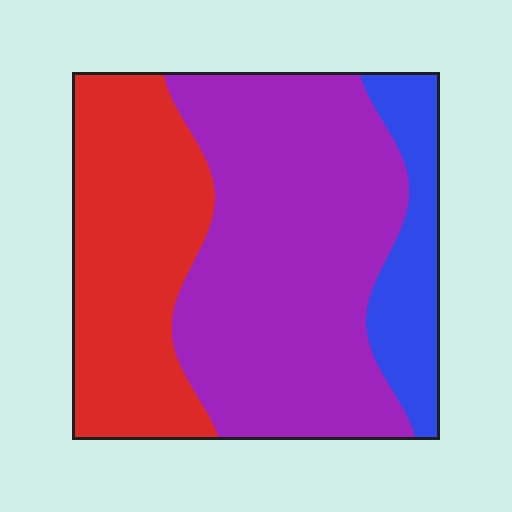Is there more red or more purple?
Purple.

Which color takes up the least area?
Blue, at roughly 15%.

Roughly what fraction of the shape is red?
Red takes up between a sixth and a third of the shape.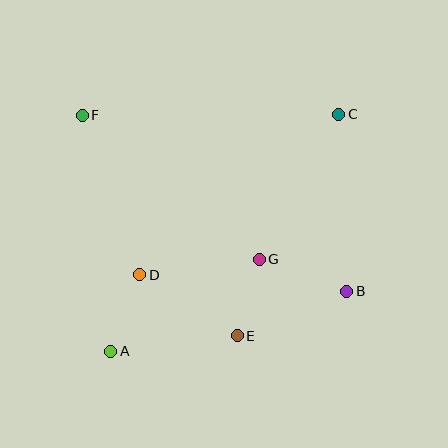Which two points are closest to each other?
Points E and G are closest to each other.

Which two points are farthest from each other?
Points A and C are farthest from each other.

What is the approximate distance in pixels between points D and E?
The distance between D and E is approximately 115 pixels.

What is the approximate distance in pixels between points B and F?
The distance between B and F is approximately 318 pixels.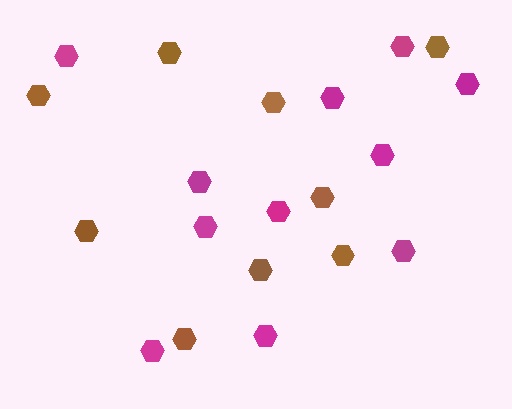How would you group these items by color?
There are 2 groups: one group of brown hexagons (9) and one group of magenta hexagons (11).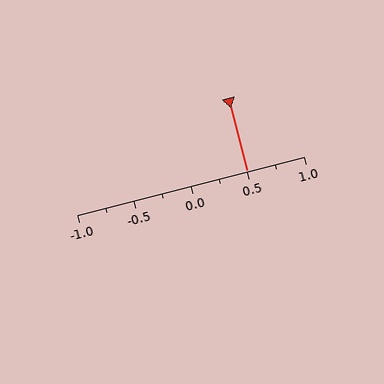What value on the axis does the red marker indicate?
The marker indicates approximately 0.5.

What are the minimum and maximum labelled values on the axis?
The axis runs from -1.0 to 1.0.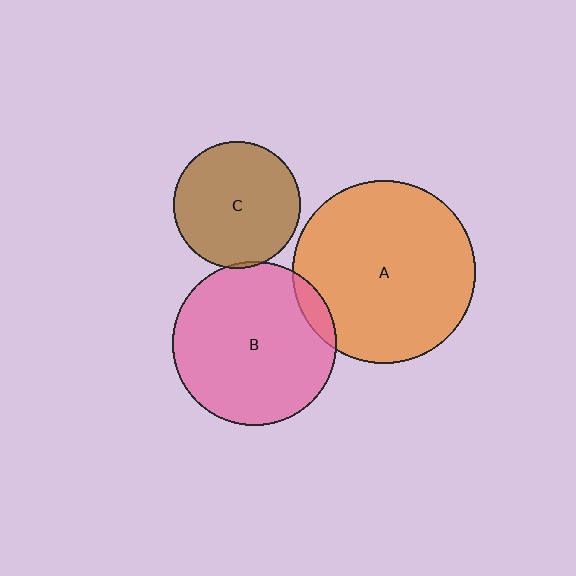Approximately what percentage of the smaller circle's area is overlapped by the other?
Approximately 5%.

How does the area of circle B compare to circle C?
Approximately 1.7 times.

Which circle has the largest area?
Circle A (orange).